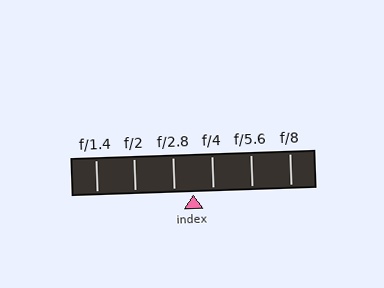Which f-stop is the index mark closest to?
The index mark is closest to f/2.8.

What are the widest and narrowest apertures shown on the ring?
The widest aperture shown is f/1.4 and the narrowest is f/8.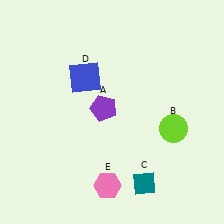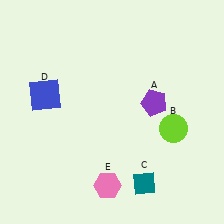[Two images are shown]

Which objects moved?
The objects that moved are: the purple pentagon (A), the blue square (D).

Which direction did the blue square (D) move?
The blue square (D) moved left.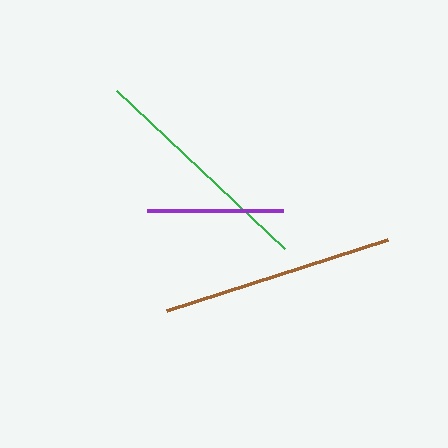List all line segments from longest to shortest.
From longest to shortest: brown, green, purple.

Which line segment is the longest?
The brown line is the longest at approximately 232 pixels.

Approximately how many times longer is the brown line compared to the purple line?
The brown line is approximately 1.7 times the length of the purple line.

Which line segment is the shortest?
The purple line is the shortest at approximately 136 pixels.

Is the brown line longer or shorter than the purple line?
The brown line is longer than the purple line.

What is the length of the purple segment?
The purple segment is approximately 136 pixels long.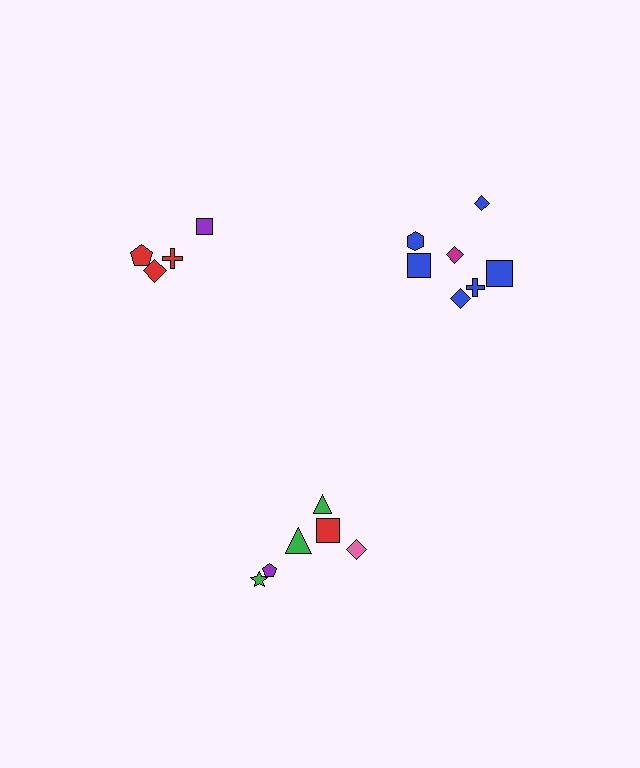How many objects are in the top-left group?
There are 4 objects.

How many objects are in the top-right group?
There are 7 objects.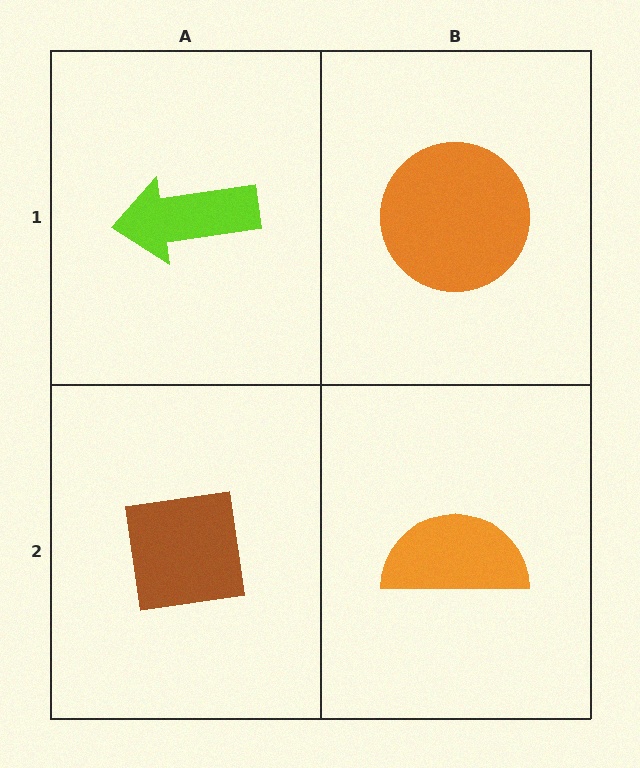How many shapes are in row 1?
2 shapes.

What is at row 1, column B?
An orange circle.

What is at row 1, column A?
A lime arrow.